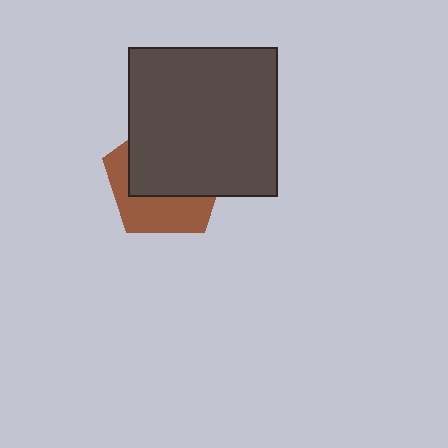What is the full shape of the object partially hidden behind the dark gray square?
The partially hidden object is a brown pentagon.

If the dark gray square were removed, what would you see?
You would see the complete brown pentagon.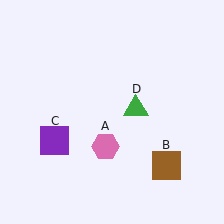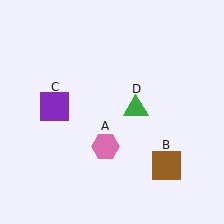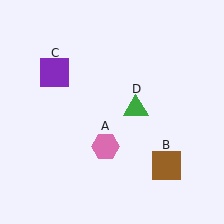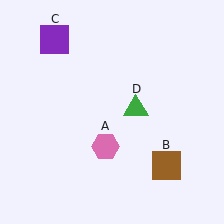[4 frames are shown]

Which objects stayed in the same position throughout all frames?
Pink hexagon (object A) and brown square (object B) and green triangle (object D) remained stationary.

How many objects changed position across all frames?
1 object changed position: purple square (object C).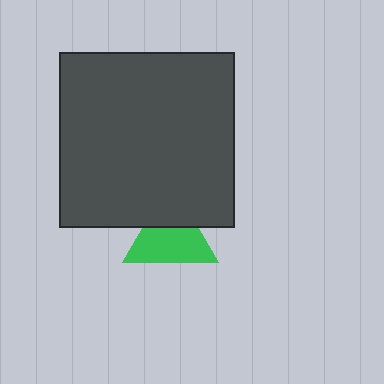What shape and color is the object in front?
The object in front is a dark gray square.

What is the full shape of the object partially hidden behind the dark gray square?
The partially hidden object is a green triangle.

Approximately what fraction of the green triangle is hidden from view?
Roughly 33% of the green triangle is hidden behind the dark gray square.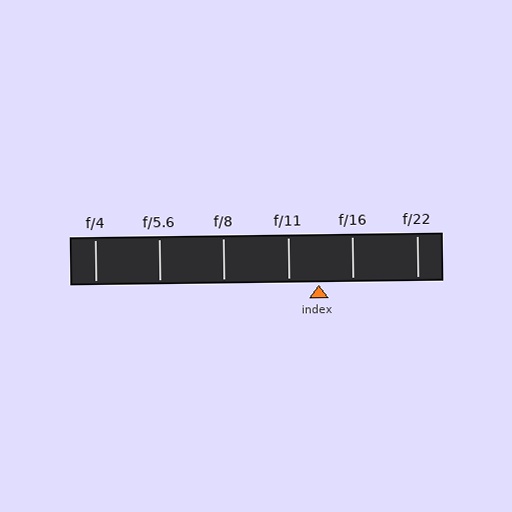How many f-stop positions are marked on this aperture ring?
There are 6 f-stop positions marked.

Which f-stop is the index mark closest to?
The index mark is closest to f/11.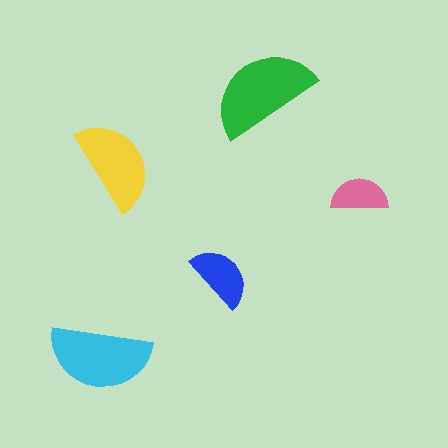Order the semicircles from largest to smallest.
the green one, the cyan one, the yellow one, the blue one, the pink one.